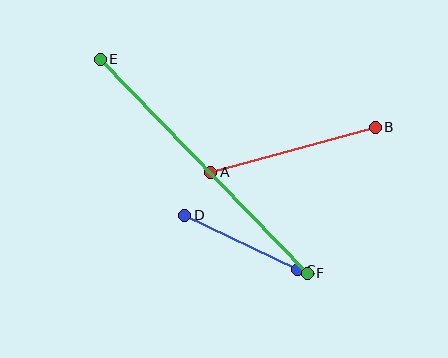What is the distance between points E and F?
The distance is approximately 298 pixels.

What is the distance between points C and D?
The distance is approximately 125 pixels.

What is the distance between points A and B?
The distance is approximately 171 pixels.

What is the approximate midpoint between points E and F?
The midpoint is at approximately (204, 166) pixels.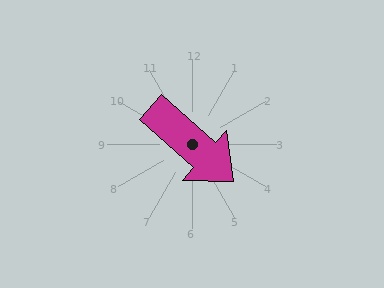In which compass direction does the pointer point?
Southeast.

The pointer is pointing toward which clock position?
Roughly 4 o'clock.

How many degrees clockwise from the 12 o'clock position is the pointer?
Approximately 132 degrees.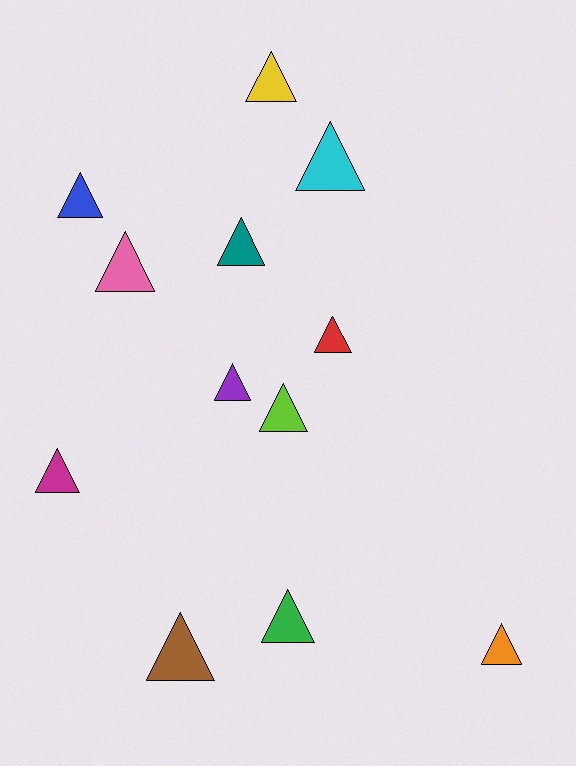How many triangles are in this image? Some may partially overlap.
There are 12 triangles.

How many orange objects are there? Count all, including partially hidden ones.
There is 1 orange object.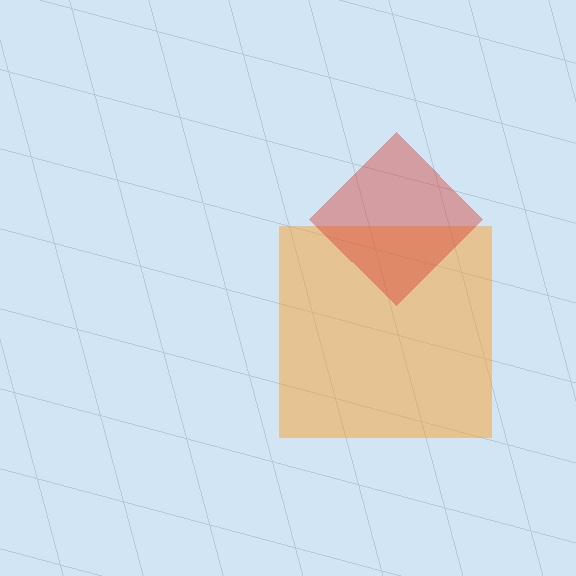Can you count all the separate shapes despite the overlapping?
Yes, there are 2 separate shapes.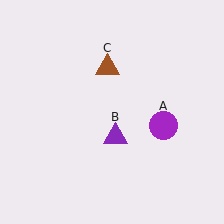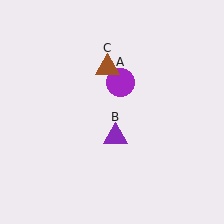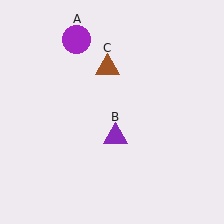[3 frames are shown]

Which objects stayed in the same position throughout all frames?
Purple triangle (object B) and brown triangle (object C) remained stationary.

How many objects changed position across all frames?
1 object changed position: purple circle (object A).